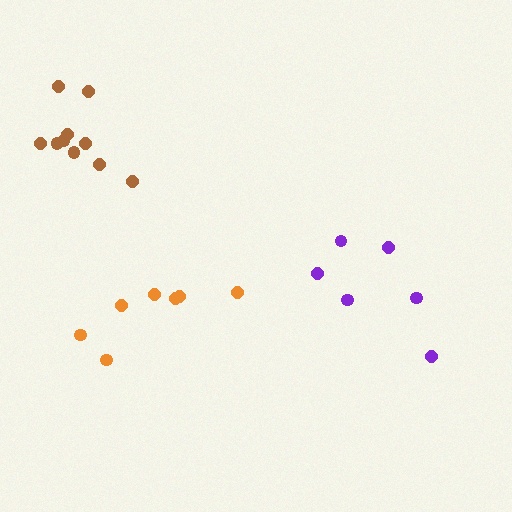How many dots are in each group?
Group 1: 10 dots, Group 2: 6 dots, Group 3: 7 dots (23 total).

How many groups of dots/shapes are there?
There are 3 groups.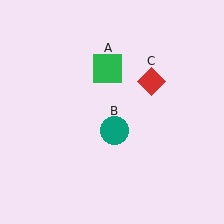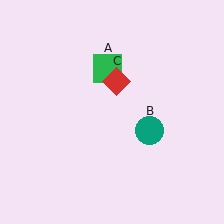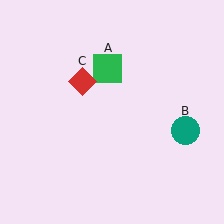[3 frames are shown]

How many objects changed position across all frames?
2 objects changed position: teal circle (object B), red diamond (object C).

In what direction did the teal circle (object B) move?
The teal circle (object B) moved right.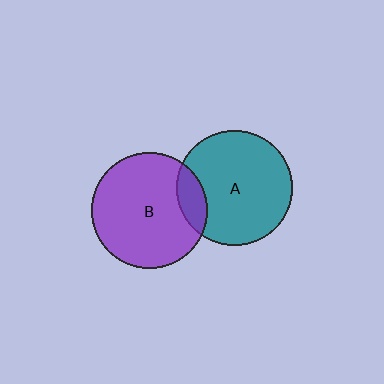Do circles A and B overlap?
Yes.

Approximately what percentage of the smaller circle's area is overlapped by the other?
Approximately 15%.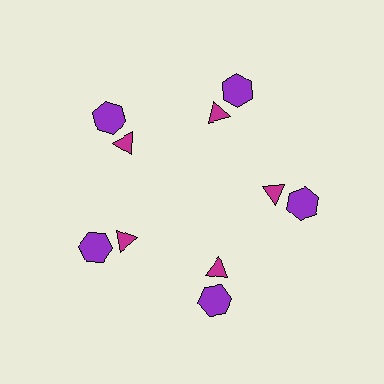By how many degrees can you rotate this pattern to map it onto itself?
The pattern maps onto itself every 72 degrees of rotation.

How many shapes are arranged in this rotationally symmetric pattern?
There are 10 shapes, arranged in 5 groups of 2.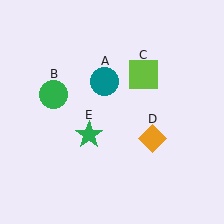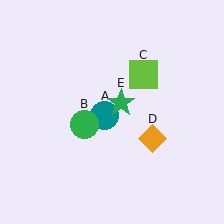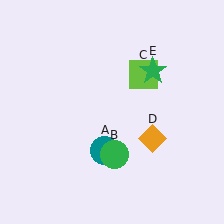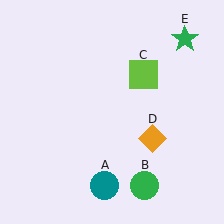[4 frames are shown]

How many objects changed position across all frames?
3 objects changed position: teal circle (object A), green circle (object B), green star (object E).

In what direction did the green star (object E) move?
The green star (object E) moved up and to the right.